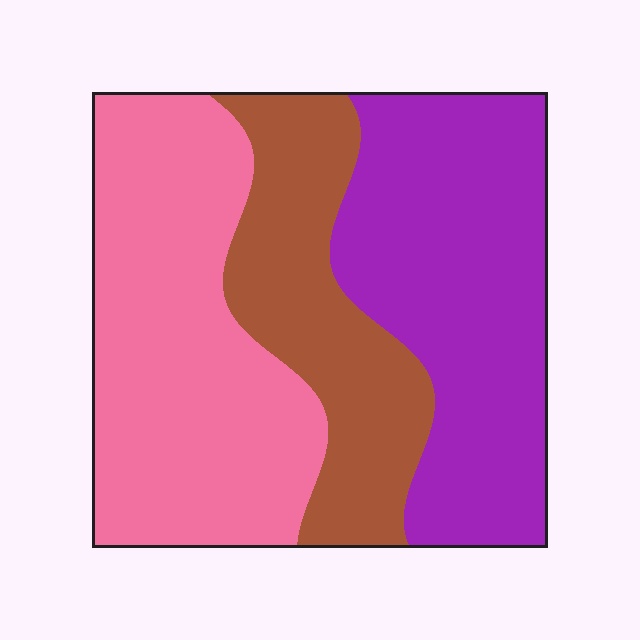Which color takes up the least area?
Brown, at roughly 25%.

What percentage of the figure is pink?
Pink covers 39% of the figure.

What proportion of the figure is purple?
Purple takes up between a quarter and a half of the figure.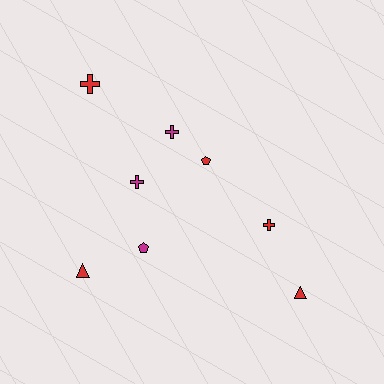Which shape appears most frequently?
Cross, with 4 objects.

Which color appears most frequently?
Red, with 5 objects.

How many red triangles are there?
There are 2 red triangles.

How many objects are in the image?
There are 8 objects.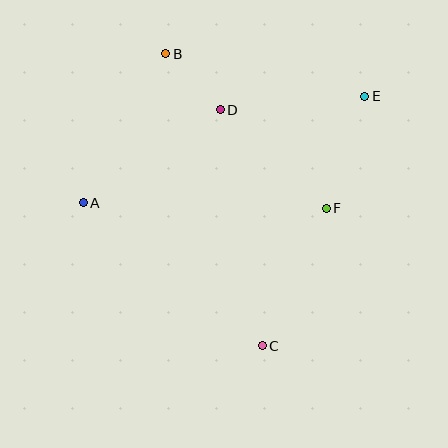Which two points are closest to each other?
Points B and D are closest to each other.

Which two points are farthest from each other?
Points B and C are farthest from each other.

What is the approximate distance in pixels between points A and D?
The distance between A and D is approximately 166 pixels.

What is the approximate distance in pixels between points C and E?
The distance between C and E is approximately 270 pixels.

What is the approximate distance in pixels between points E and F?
The distance between E and F is approximately 118 pixels.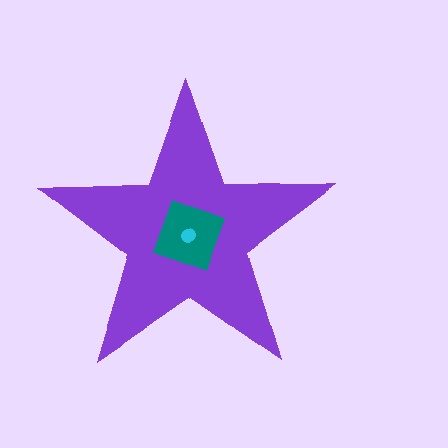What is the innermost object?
The cyan circle.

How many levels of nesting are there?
3.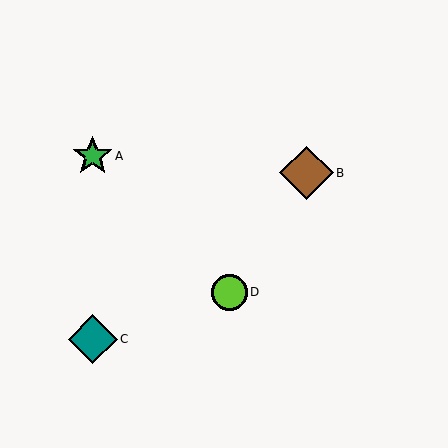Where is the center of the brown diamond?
The center of the brown diamond is at (306, 173).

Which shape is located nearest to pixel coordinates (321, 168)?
The brown diamond (labeled B) at (306, 173) is nearest to that location.